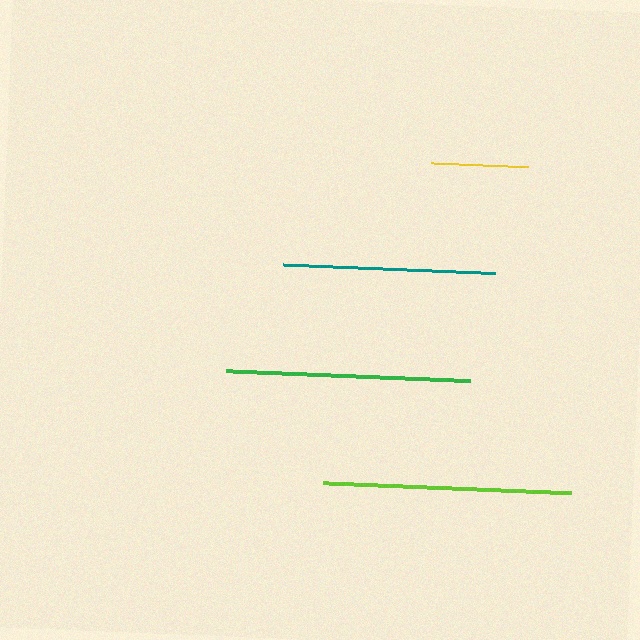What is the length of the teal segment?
The teal segment is approximately 212 pixels long.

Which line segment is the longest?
The lime line is the longest at approximately 248 pixels.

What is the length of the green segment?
The green segment is approximately 244 pixels long.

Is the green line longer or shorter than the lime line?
The lime line is longer than the green line.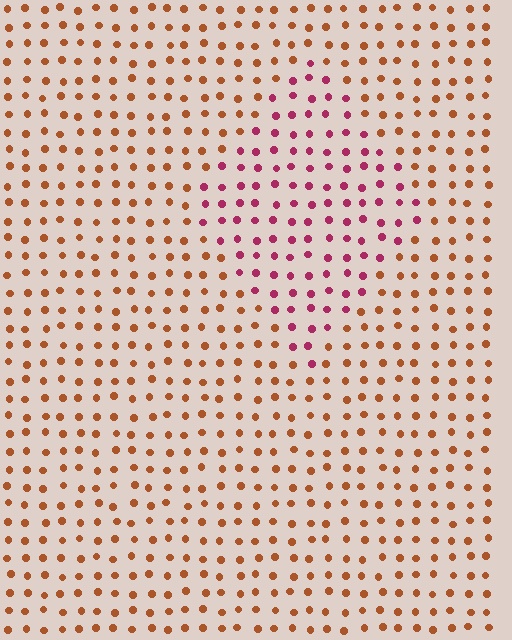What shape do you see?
I see a diamond.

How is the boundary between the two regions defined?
The boundary is defined purely by a slight shift in hue (about 46 degrees). Spacing, size, and orientation are identical on both sides.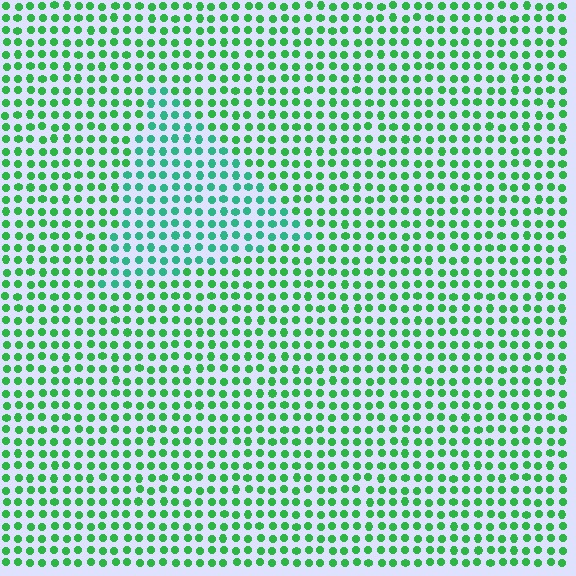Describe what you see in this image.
The image is filled with small green elements in a uniform arrangement. A triangle-shaped region is visible where the elements are tinted to a slightly different hue, forming a subtle color boundary.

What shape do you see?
I see a triangle.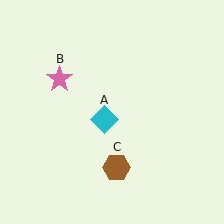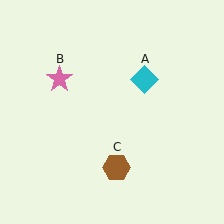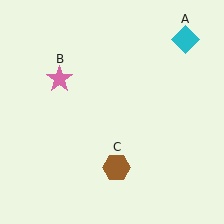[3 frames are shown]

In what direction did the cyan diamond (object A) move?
The cyan diamond (object A) moved up and to the right.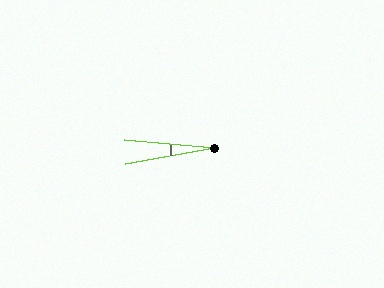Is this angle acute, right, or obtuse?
It is acute.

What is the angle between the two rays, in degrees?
Approximately 15 degrees.